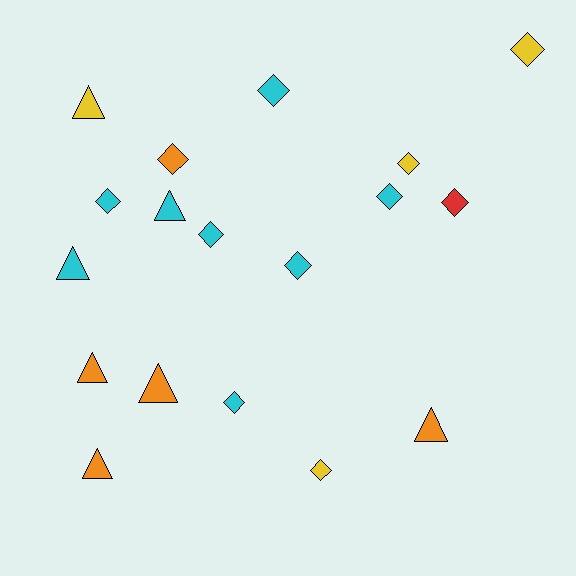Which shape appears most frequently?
Diamond, with 11 objects.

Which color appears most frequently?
Cyan, with 8 objects.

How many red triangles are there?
There are no red triangles.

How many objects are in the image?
There are 18 objects.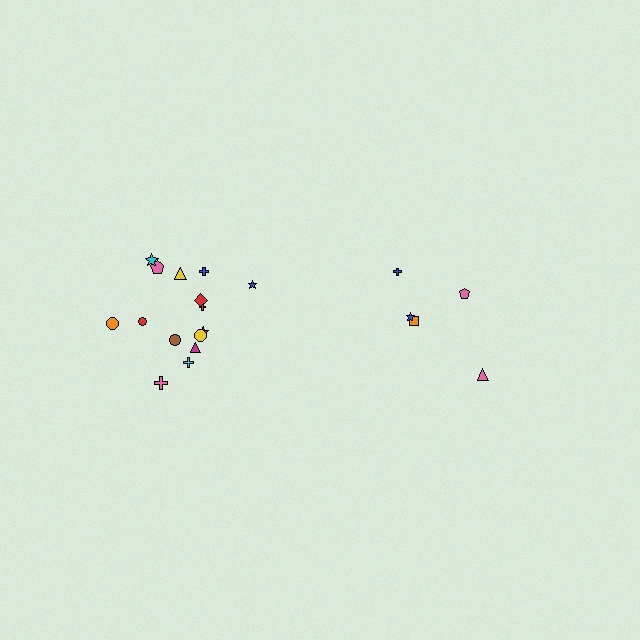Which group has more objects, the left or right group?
The left group.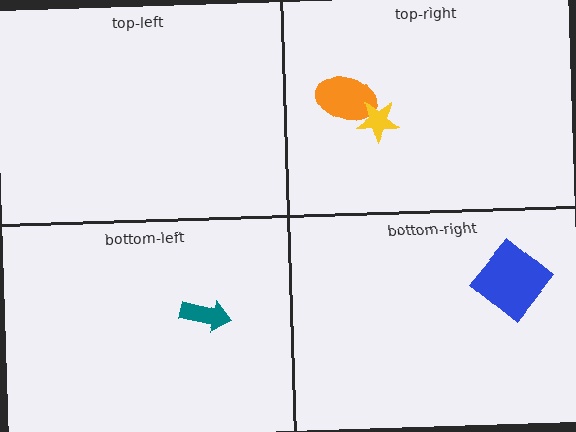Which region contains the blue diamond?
The bottom-right region.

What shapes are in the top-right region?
The orange ellipse, the yellow star.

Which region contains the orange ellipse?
The top-right region.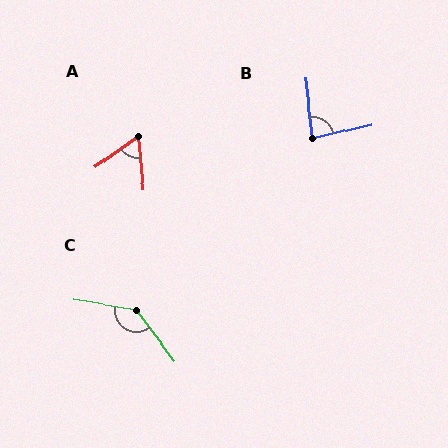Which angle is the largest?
C, at approximately 136 degrees.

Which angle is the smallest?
A, at approximately 60 degrees.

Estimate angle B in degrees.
Approximately 83 degrees.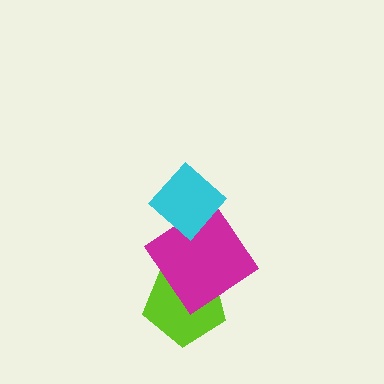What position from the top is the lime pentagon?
The lime pentagon is 3rd from the top.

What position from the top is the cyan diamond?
The cyan diamond is 1st from the top.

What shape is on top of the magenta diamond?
The cyan diamond is on top of the magenta diamond.